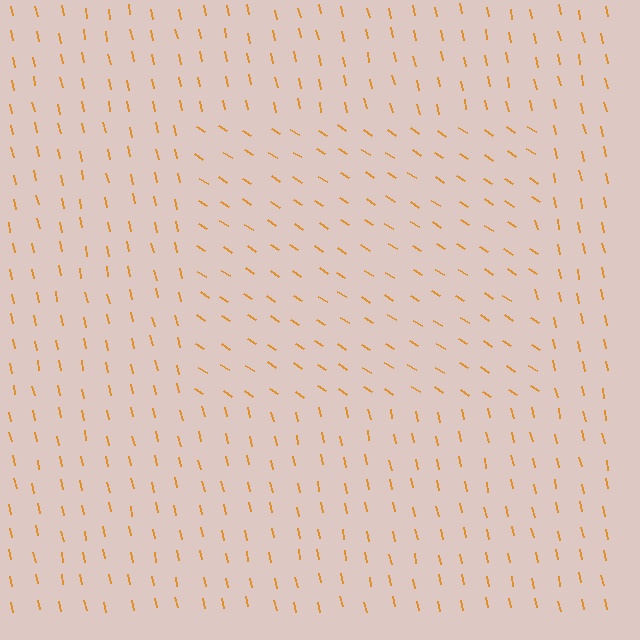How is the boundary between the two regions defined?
The boundary is defined purely by a change in line orientation (approximately 45 degrees difference). All lines are the same color and thickness.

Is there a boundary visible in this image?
Yes, there is a texture boundary formed by a change in line orientation.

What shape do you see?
I see a rectangle.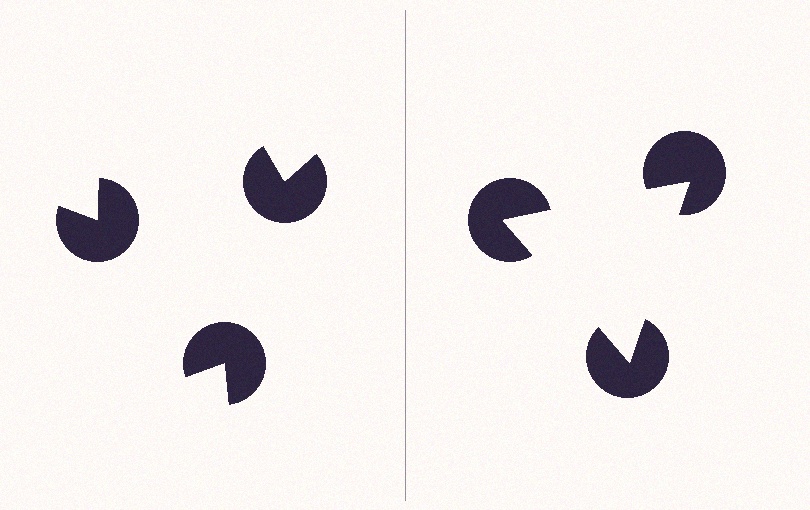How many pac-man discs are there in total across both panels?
6 — 3 on each side.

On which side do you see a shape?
An illusory triangle appears on the right side. On the left side the wedge cuts are rotated, so no coherent shape forms.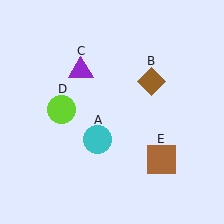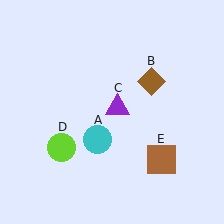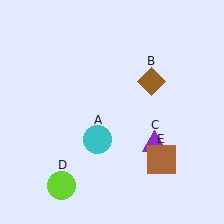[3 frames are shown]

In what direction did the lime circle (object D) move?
The lime circle (object D) moved down.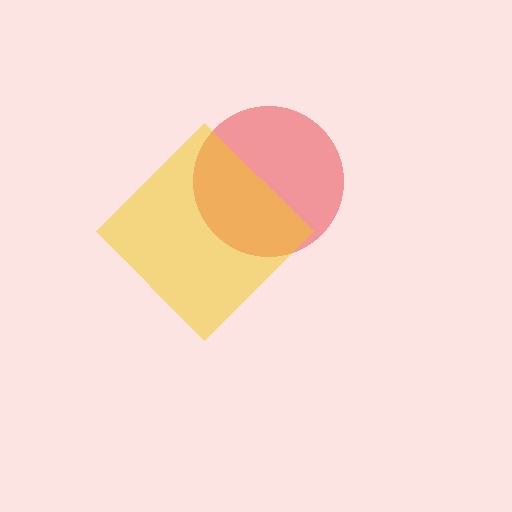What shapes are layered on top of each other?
The layered shapes are: a red circle, a yellow diamond.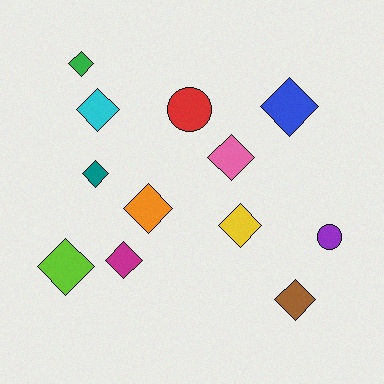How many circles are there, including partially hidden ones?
There are 2 circles.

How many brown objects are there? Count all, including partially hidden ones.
There is 1 brown object.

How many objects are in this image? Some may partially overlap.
There are 12 objects.